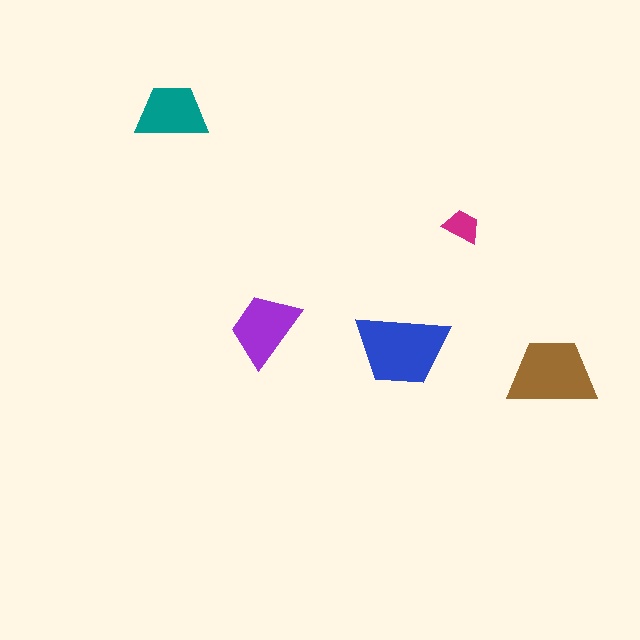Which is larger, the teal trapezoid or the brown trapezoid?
The brown one.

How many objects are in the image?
There are 5 objects in the image.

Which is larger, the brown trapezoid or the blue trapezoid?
The blue one.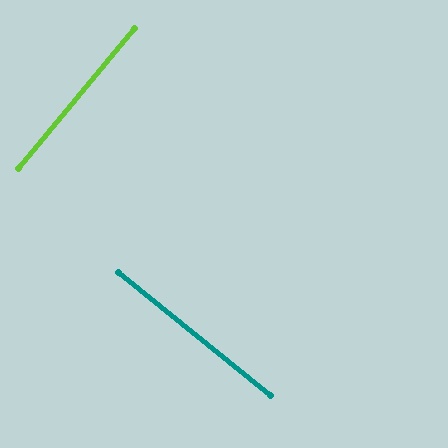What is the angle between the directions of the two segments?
Approximately 89 degrees.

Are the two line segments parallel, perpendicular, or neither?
Perpendicular — they meet at approximately 89°.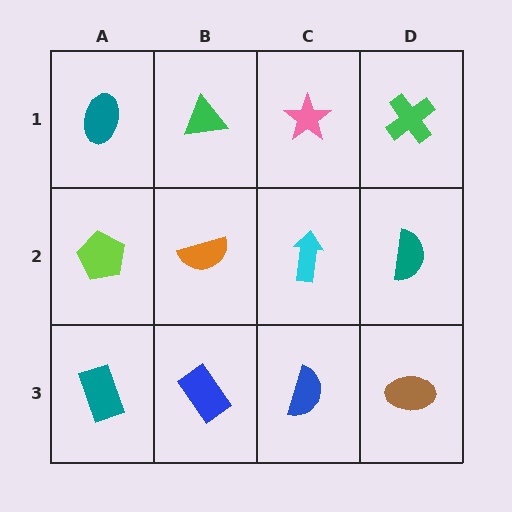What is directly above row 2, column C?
A pink star.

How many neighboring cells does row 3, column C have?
3.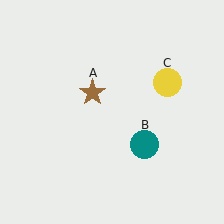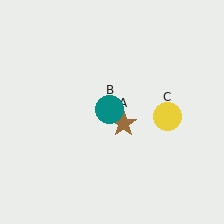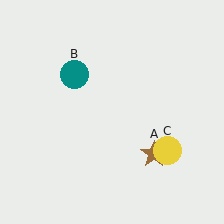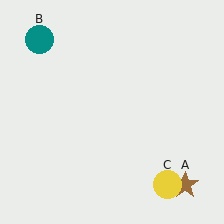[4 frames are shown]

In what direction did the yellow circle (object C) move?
The yellow circle (object C) moved down.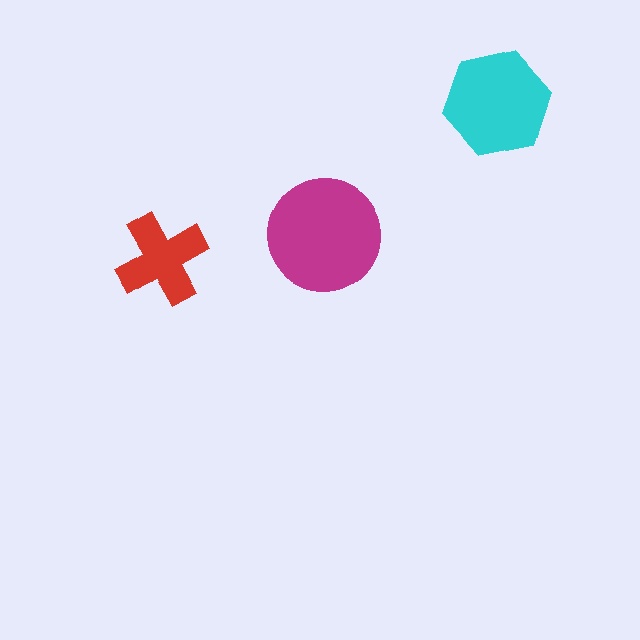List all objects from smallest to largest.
The red cross, the cyan hexagon, the magenta circle.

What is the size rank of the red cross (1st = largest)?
3rd.